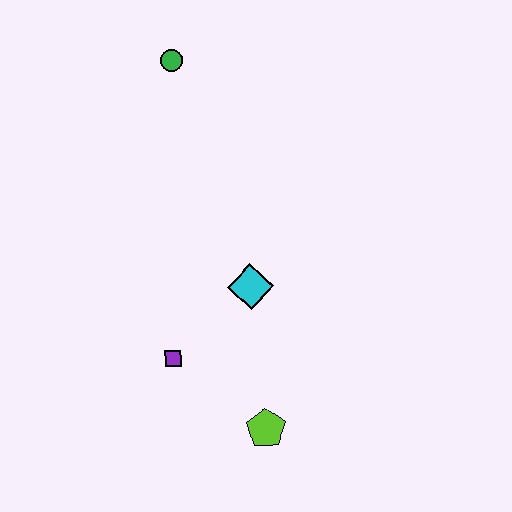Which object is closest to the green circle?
The cyan diamond is closest to the green circle.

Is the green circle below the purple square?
No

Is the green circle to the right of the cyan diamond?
No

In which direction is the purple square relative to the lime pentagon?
The purple square is to the left of the lime pentagon.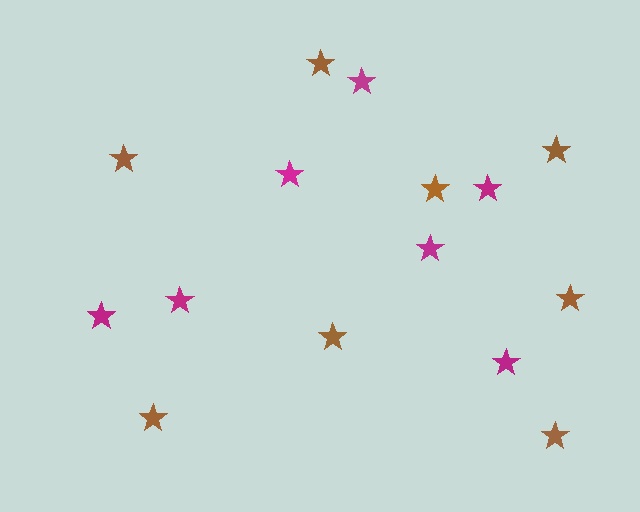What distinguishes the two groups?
There are 2 groups: one group of magenta stars (7) and one group of brown stars (8).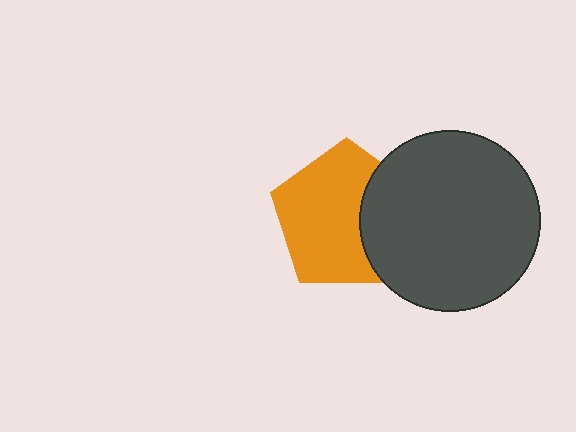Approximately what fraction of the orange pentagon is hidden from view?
Roughly 32% of the orange pentagon is hidden behind the dark gray circle.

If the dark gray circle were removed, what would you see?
You would see the complete orange pentagon.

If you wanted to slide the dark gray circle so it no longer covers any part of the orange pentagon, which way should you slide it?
Slide it right — that is the most direct way to separate the two shapes.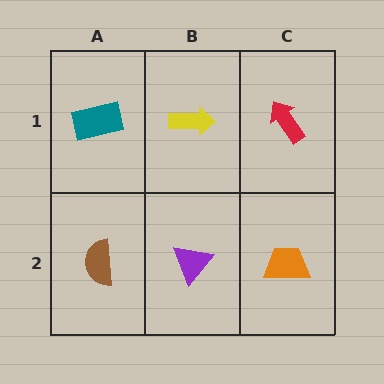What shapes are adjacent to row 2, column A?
A teal rectangle (row 1, column A), a purple triangle (row 2, column B).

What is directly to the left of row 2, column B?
A brown semicircle.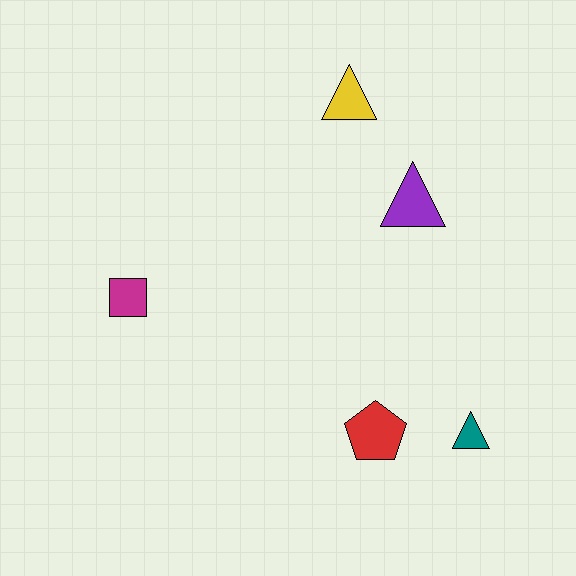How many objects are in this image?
There are 5 objects.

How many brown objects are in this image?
There are no brown objects.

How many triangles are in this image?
There are 3 triangles.